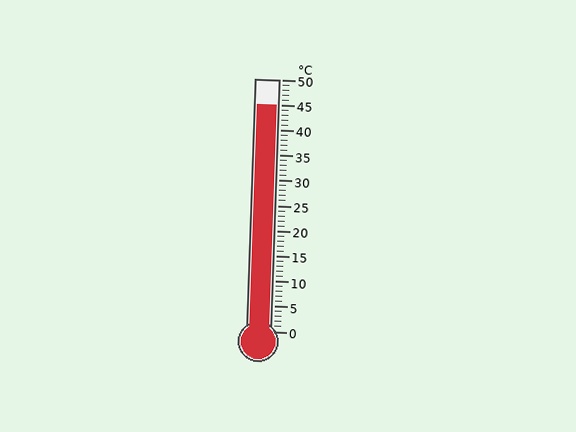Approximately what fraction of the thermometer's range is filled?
The thermometer is filled to approximately 90% of its range.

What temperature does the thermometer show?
The thermometer shows approximately 45°C.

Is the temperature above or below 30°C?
The temperature is above 30°C.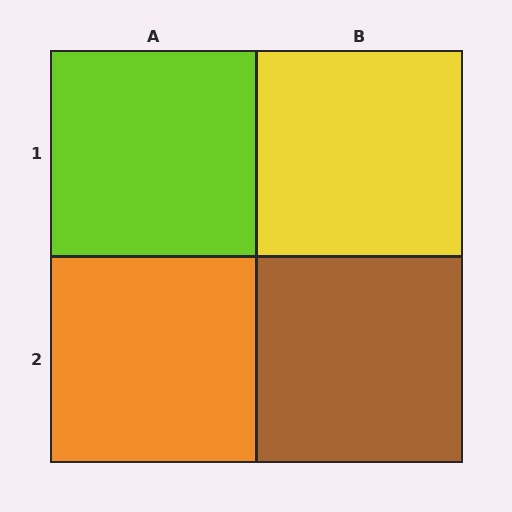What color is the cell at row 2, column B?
Brown.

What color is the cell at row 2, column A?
Orange.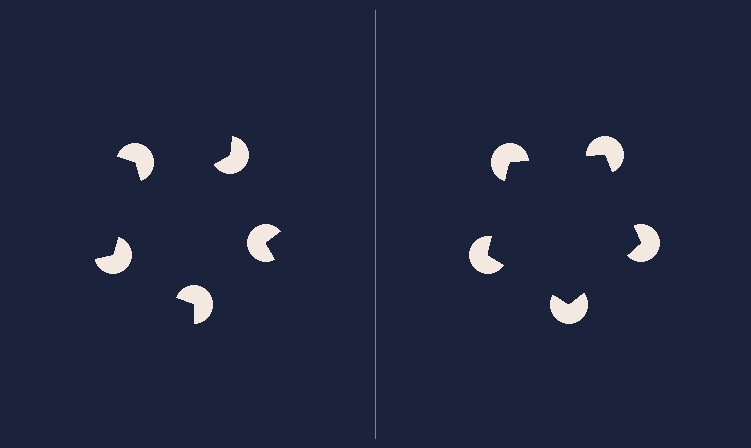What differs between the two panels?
The pac-man discs are positioned identically on both sides; only the wedge orientations differ. On the right they align to a pentagon; on the left they are misaligned.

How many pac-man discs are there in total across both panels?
10 — 5 on each side.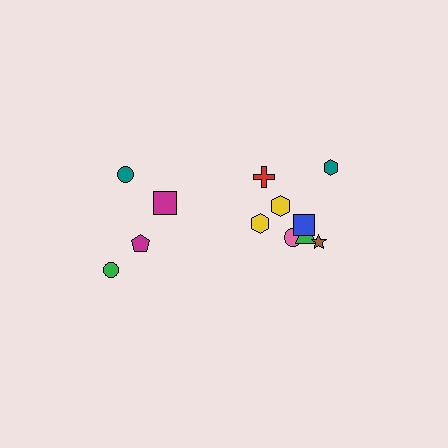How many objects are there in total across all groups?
There are 12 objects.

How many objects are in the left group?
There are 4 objects.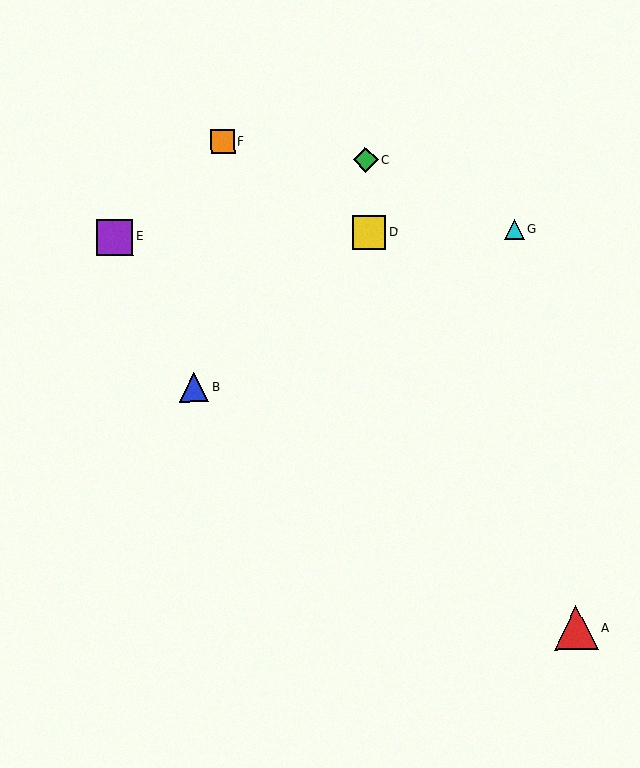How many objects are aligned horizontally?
3 objects (D, E, G) are aligned horizontally.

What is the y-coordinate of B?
Object B is at y≈388.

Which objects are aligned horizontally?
Objects D, E, G are aligned horizontally.